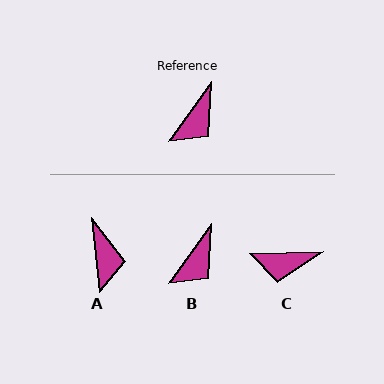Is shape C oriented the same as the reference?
No, it is off by about 53 degrees.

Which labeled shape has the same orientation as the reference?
B.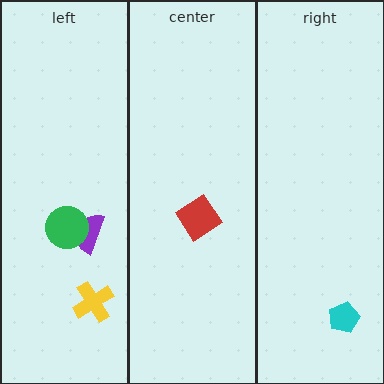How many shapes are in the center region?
1.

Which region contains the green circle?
The left region.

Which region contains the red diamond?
The center region.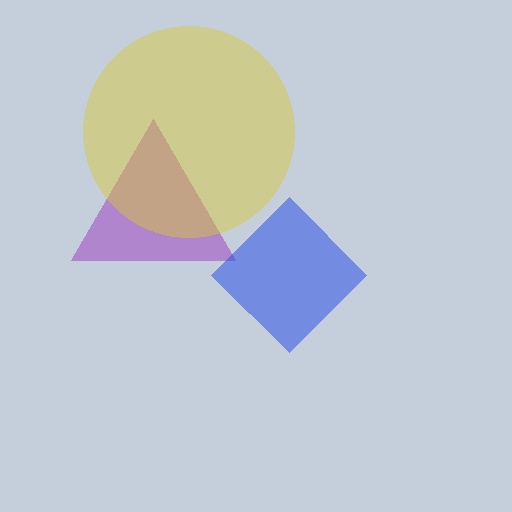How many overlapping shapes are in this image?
There are 3 overlapping shapes in the image.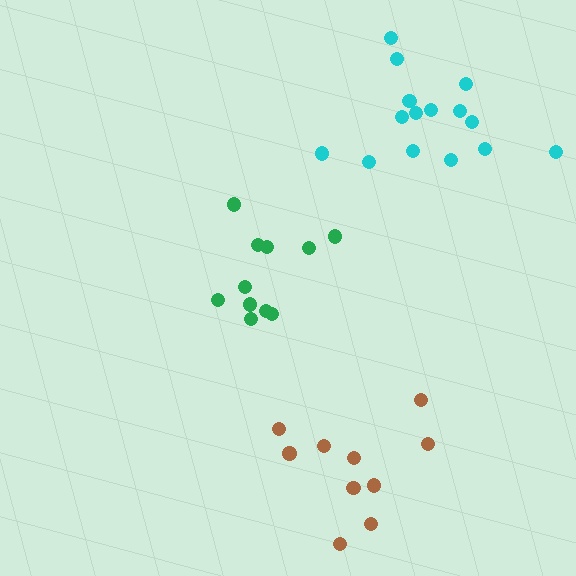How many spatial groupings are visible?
There are 3 spatial groupings.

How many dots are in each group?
Group 1: 11 dots, Group 2: 10 dots, Group 3: 15 dots (36 total).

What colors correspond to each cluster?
The clusters are colored: green, brown, cyan.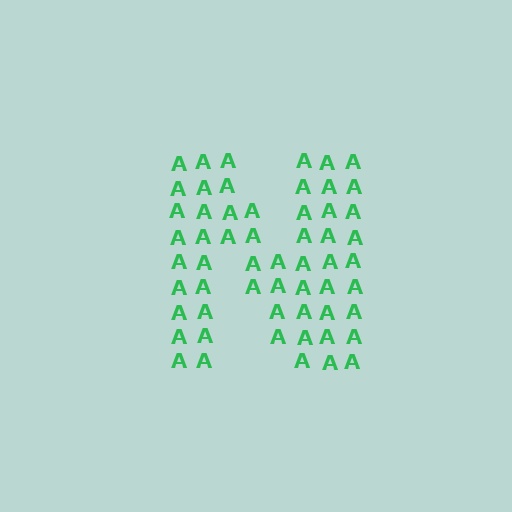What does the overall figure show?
The overall figure shows the letter N.